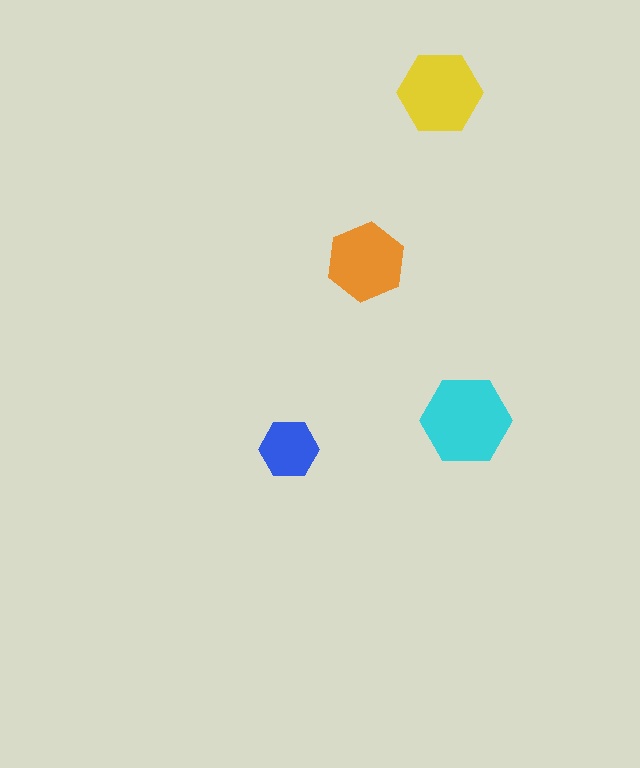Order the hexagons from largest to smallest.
the cyan one, the yellow one, the orange one, the blue one.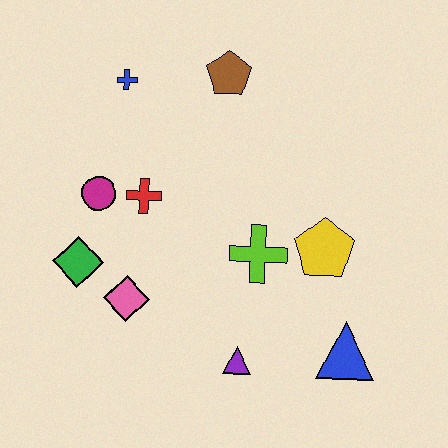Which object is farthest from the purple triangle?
The blue cross is farthest from the purple triangle.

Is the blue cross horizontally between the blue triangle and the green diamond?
Yes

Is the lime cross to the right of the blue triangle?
No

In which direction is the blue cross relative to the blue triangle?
The blue cross is above the blue triangle.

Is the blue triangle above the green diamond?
No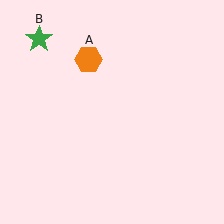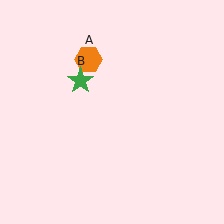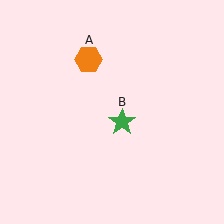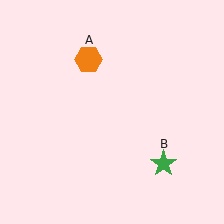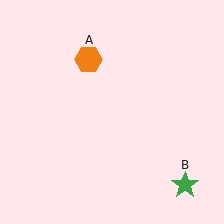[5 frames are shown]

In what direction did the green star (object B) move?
The green star (object B) moved down and to the right.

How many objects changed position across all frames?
1 object changed position: green star (object B).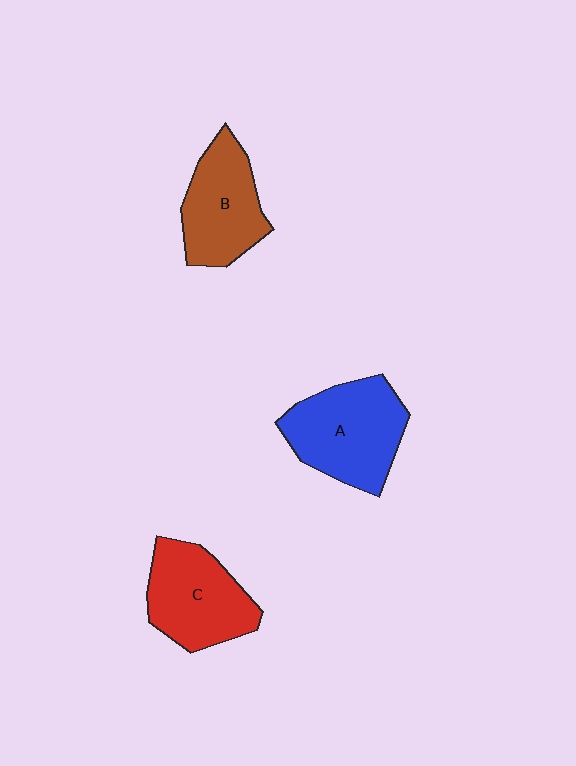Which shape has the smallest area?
Shape B (brown).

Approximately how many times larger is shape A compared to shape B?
Approximately 1.2 times.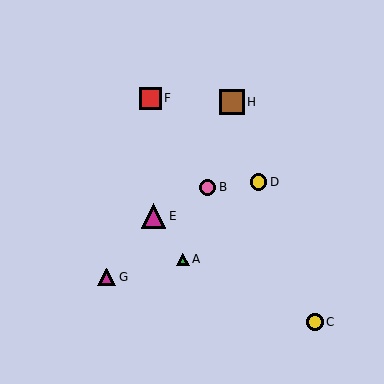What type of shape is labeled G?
Shape G is a magenta triangle.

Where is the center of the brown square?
The center of the brown square is at (232, 102).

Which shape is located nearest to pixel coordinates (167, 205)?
The magenta triangle (labeled E) at (153, 216) is nearest to that location.